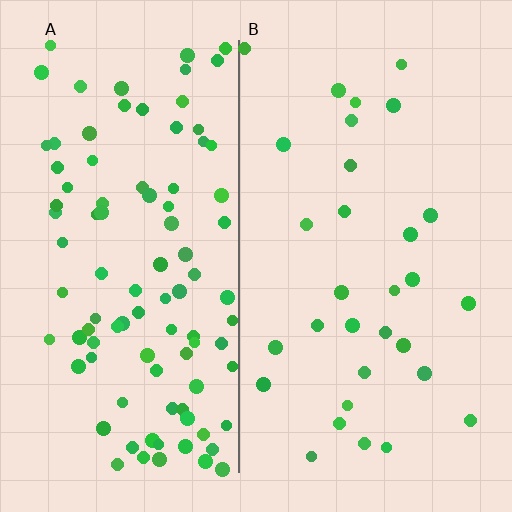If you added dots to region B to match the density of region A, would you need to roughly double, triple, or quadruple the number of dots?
Approximately triple.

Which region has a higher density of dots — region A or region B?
A (the left).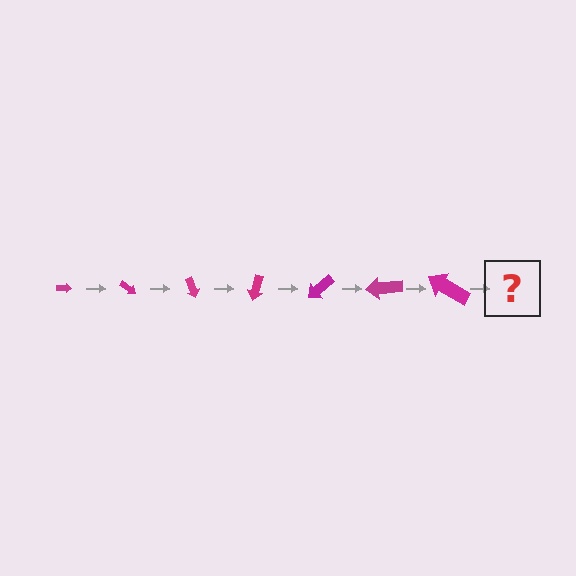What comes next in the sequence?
The next element should be an arrow, larger than the previous one and rotated 245 degrees from the start.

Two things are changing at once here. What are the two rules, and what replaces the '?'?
The two rules are that the arrow grows larger each step and it rotates 35 degrees each step. The '?' should be an arrow, larger than the previous one and rotated 245 degrees from the start.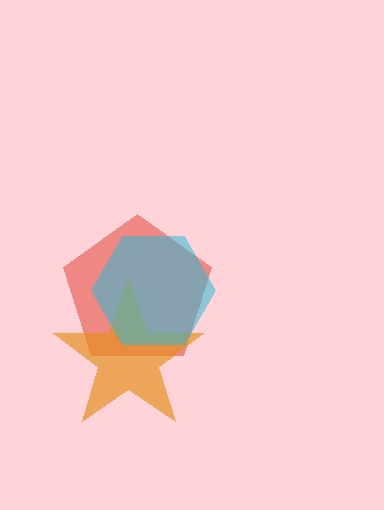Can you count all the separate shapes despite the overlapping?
Yes, there are 3 separate shapes.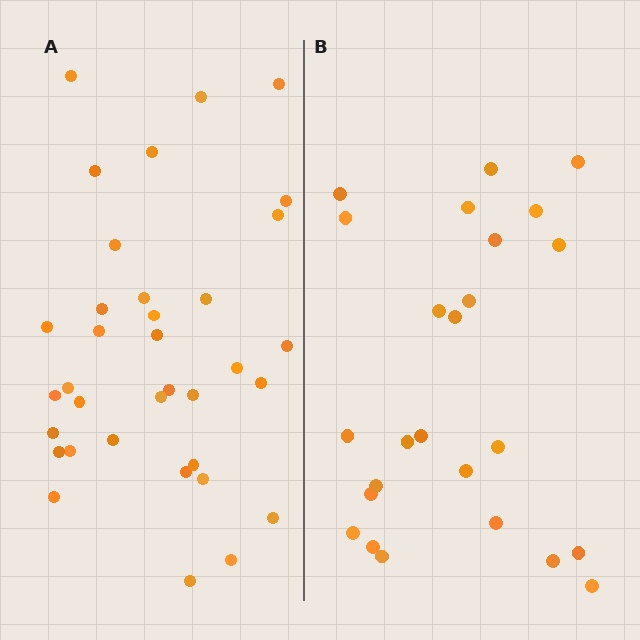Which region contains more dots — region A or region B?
Region A (the left region) has more dots.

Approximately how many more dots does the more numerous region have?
Region A has roughly 10 or so more dots than region B.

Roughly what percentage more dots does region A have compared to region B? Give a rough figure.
About 40% more.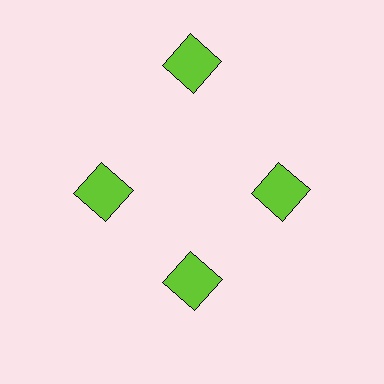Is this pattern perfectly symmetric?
No. The 4 lime squares are arranged in a ring, but one element near the 12 o'clock position is pushed outward from the center, breaking the 4-fold rotational symmetry.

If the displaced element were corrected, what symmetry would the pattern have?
It would have 4-fold rotational symmetry — the pattern would map onto itself every 90 degrees.